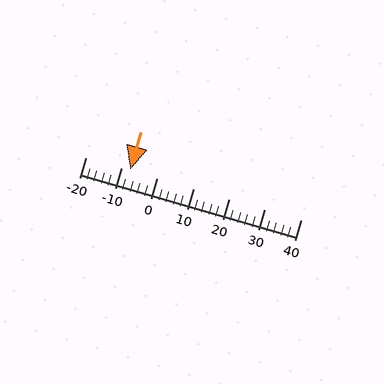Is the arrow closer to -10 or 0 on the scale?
The arrow is closer to -10.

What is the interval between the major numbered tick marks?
The major tick marks are spaced 10 units apart.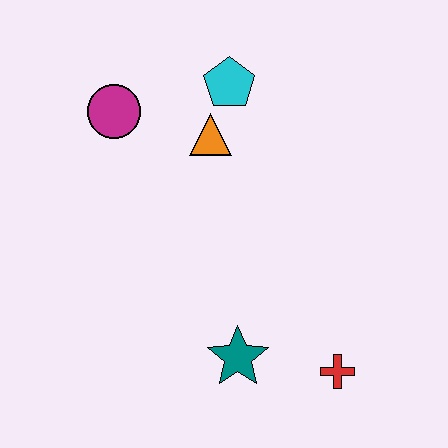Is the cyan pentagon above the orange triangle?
Yes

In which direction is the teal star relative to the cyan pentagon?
The teal star is below the cyan pentagon.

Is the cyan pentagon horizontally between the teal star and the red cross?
No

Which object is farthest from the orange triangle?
The red cross is farthest from the orange triangle.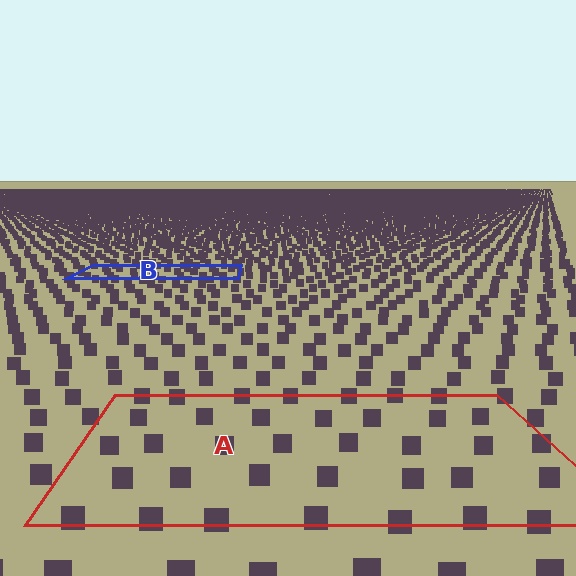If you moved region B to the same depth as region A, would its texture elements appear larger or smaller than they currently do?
They would appear larger. At a closer depth, the same texture elements are projected at a bigger on-screen size.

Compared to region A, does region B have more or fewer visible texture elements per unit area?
Region B has more texture elements per unit area — they are packed more densely because it is farther away.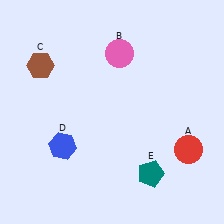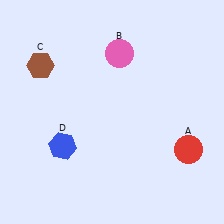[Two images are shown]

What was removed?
The teal pentagon (E) was removed in Image 2.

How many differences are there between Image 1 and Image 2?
There is 1 difference between the two images.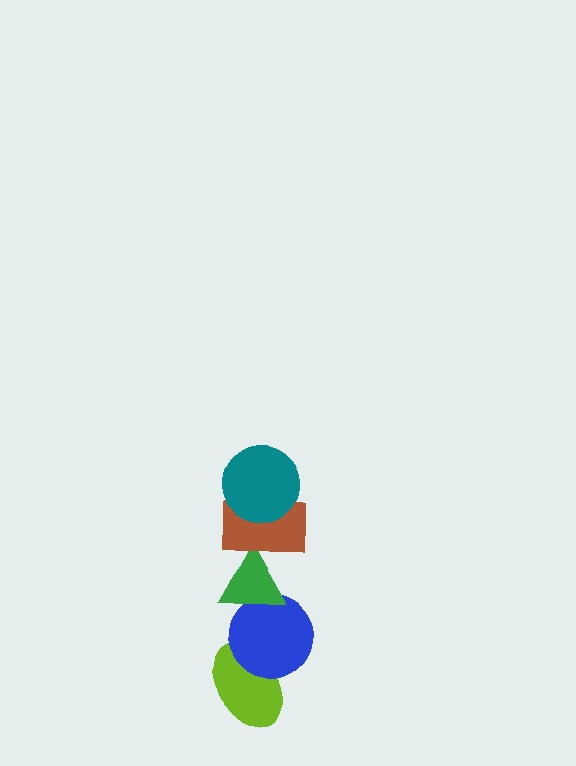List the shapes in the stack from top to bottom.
From top to bottom: the teal circle, the brown rectangle, the green triangle, the blue circle, the lime ellipse.